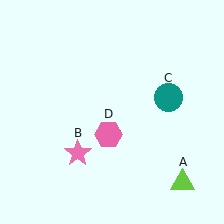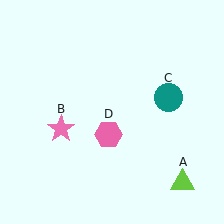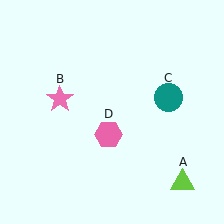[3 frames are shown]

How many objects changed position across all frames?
1 object changed position: pink star (object B).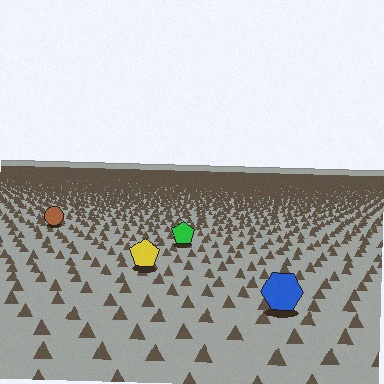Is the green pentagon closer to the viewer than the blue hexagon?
No. The blue hexagon is closer — you can tell from the texture gradient: the ground texture is coarser near it.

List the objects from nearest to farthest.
From nearest to farthest: the blue hexagon, the yellow pentagon, the green pentagon, the brown circle.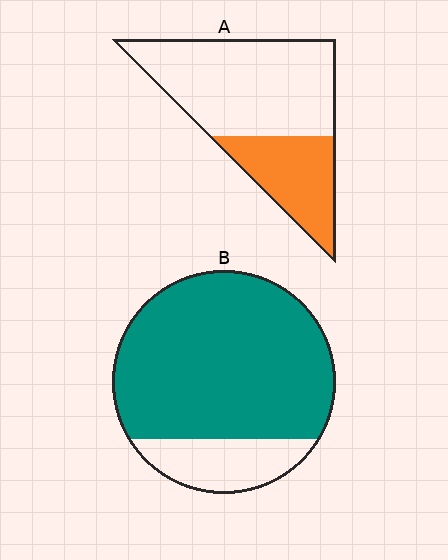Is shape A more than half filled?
No.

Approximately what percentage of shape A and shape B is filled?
A is approximately 30% and B is approximately 80%.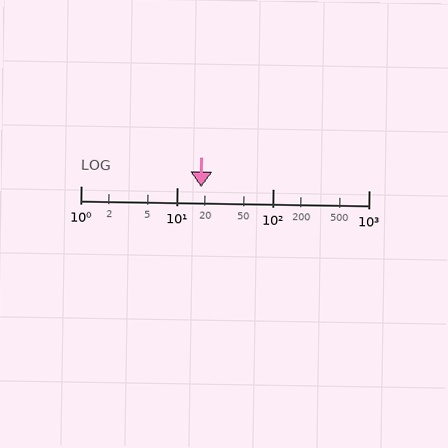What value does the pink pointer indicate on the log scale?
The pointer indicates approximately 18.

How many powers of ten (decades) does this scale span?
The scale spans 3 decades, from 1 to 1000.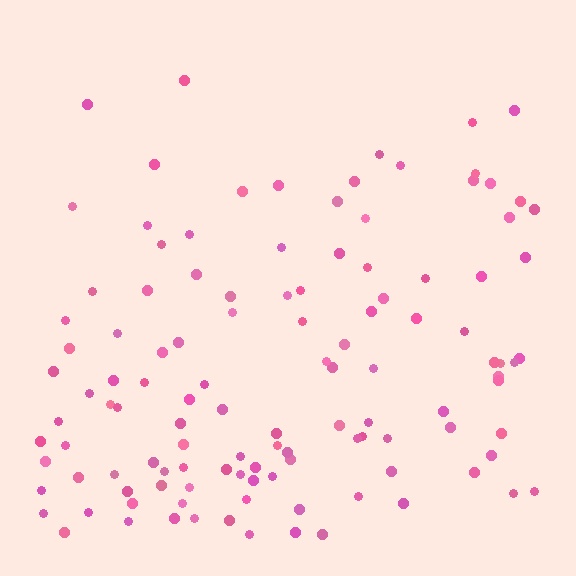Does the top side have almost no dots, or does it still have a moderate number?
Still a moderate number, just noticeably fewer than the bottom.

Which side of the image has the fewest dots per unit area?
The top.